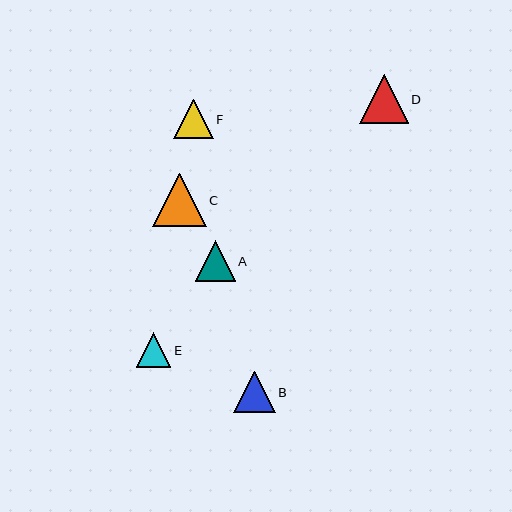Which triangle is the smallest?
Triangle E is the smallest with a size of approximately 35 pixels.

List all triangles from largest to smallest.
From largest to smallest: C, D, B, A, F, E.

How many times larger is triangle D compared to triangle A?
Triangle D is approximately 1.2 times the size of triangle A.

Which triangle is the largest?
Triangle C is the largest with a size of approximately 53 pixels.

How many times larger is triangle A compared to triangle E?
Triangle A is approximately 1.2 times the size of triangle E.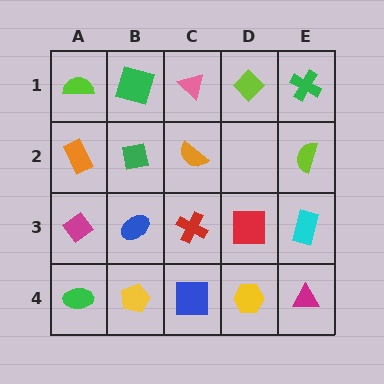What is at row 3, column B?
A blue ellipse.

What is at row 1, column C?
A pink triangle.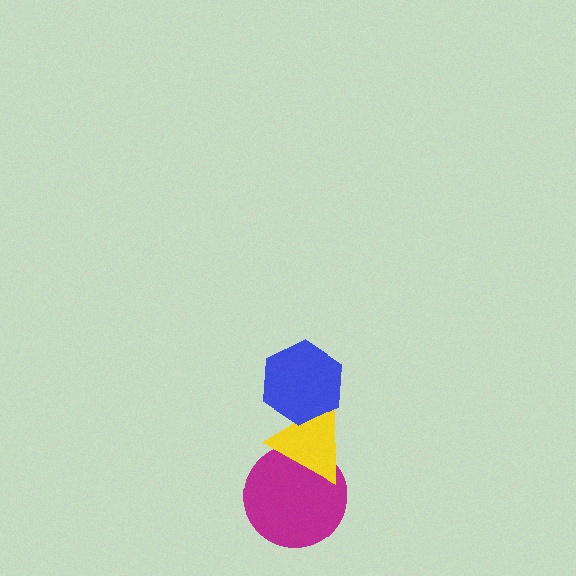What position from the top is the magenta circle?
The magenta circle is 3rd from the top.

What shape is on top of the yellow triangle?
The blue hexagon is on top of the yellow triangle.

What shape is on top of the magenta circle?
The yellow triangle is on top of the magenta circle.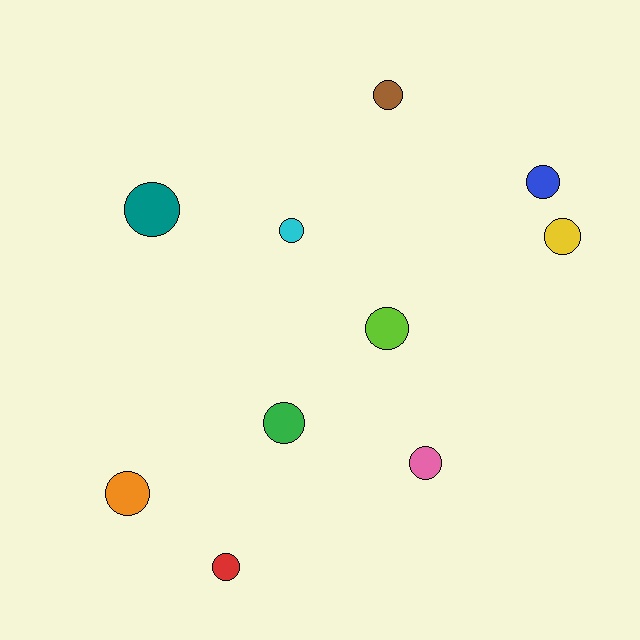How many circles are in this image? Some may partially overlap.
There are 10 circles.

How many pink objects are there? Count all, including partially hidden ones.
There is 1 pink object.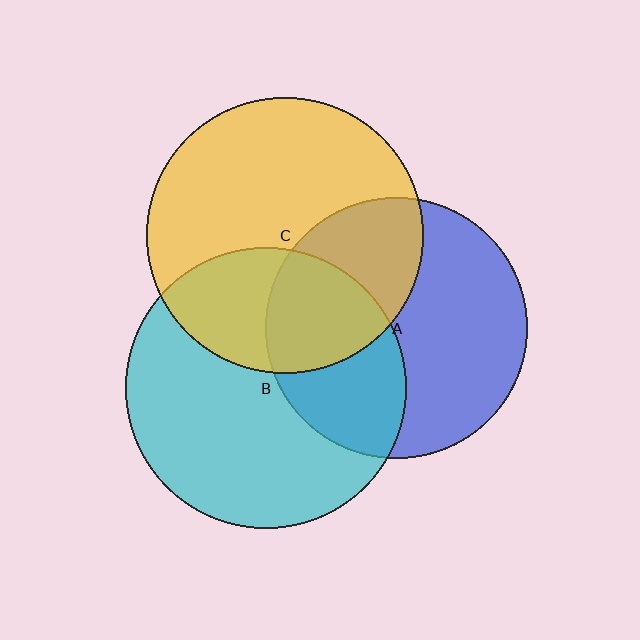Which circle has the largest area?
Circle B (cyan).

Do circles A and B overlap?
Yes.